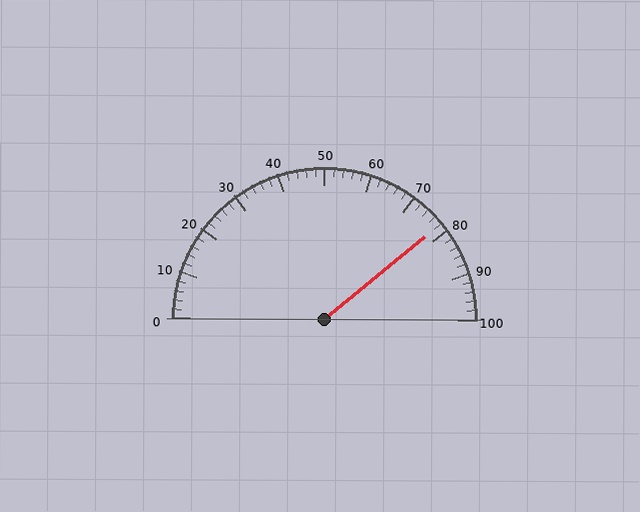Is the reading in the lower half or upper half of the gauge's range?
The reading is in the upper half of the range (0 to 100).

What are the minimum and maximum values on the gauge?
The gauge ranges from 0 to 100.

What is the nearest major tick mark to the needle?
The nearest major tick mark is 80.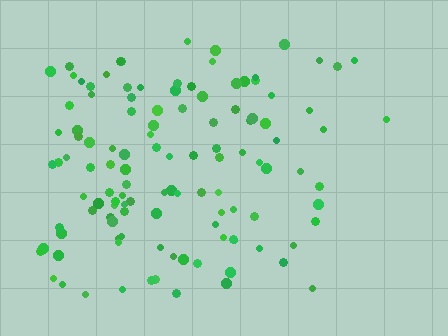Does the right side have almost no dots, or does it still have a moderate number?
Still a moderate number, just noticeably fewer than the left.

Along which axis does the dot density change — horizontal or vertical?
Horizontal.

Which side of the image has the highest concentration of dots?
The left.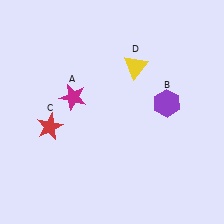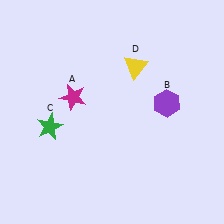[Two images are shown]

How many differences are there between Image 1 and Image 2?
There is 1 difference between the two images.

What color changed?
The star (C) changed from red in Image 1 to green in Image 2.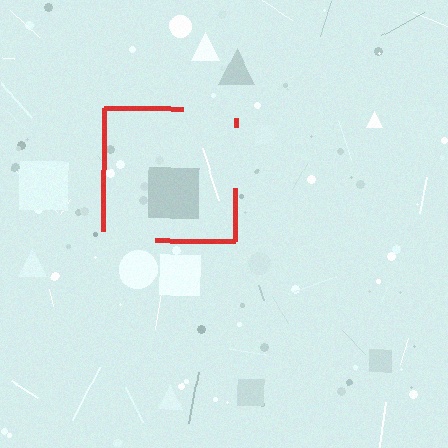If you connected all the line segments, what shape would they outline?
They would outline a square.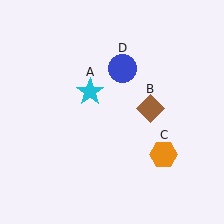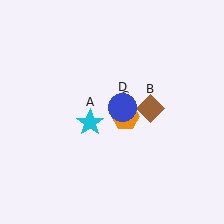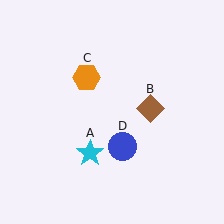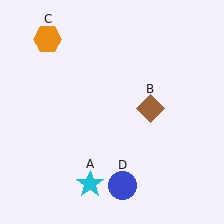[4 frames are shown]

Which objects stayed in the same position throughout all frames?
Brown diamond (object B) remained stationary.